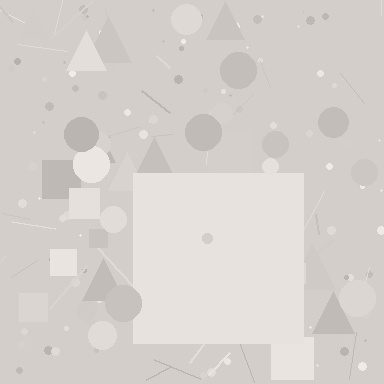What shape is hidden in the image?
A square is hidden in the image.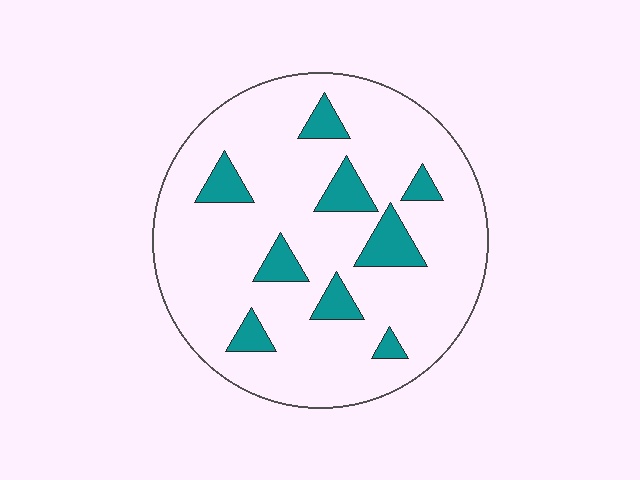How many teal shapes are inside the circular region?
9.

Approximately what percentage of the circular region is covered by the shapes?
Approximately 15%.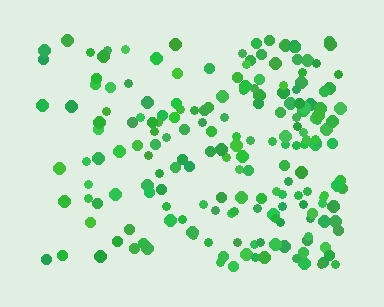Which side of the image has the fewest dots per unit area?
The left.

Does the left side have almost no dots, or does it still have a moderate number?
Still a moderate number, just noticeably fewer than the right.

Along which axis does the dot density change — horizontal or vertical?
Horizontal.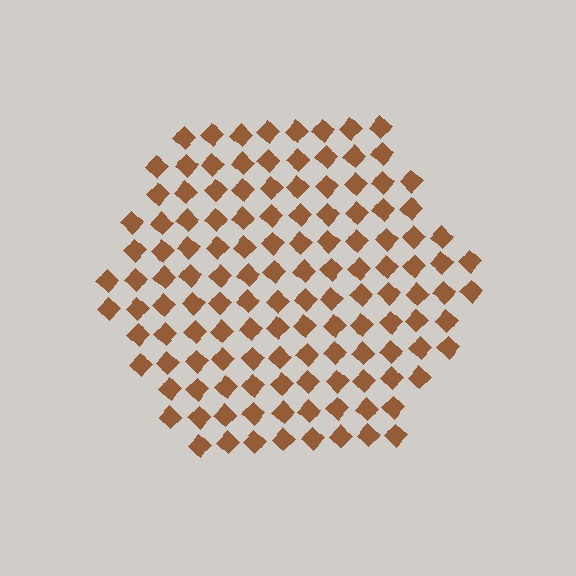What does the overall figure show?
The overall figure shows a hexagon.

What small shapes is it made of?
It is made of small diamonds.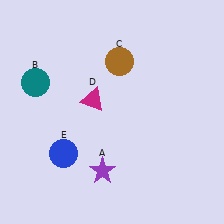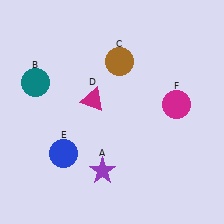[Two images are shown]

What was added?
A magenta circle (F) was added in Image 2.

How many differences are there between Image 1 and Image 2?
There is 1 difference between the two images.